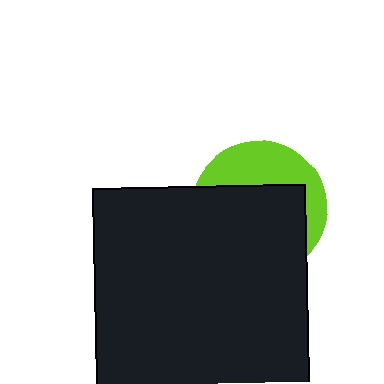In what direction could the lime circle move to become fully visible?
The lime circle could move up. That would shift it out from behind the black square entirely.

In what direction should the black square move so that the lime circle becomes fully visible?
The black square should move down. That is the shortest direction to clear the overlap and leave the lime circle fully visible.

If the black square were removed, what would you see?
You would see the complete lime circle.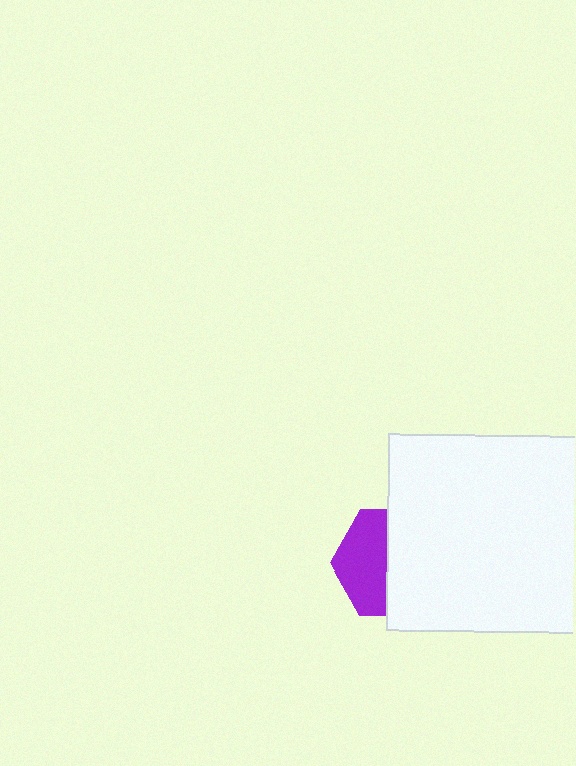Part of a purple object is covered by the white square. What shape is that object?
It is a hexagon.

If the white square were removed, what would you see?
You would see the complete purple hexagon.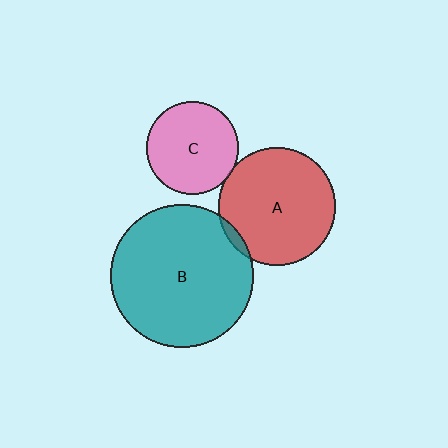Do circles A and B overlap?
Yes.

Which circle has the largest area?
Circle B (teal).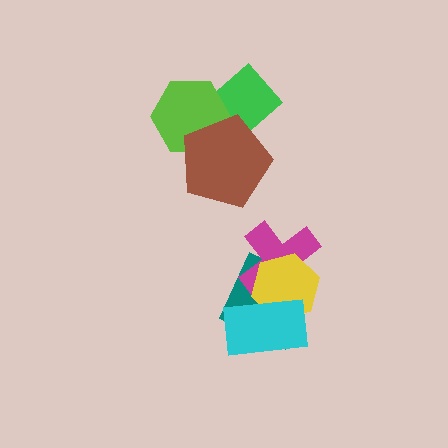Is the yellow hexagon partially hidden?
Yes, it is partially covered by another shape.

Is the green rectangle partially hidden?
Yes, it is partially covered by another shape.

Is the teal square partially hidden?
Yes, it is partially covered by another shape.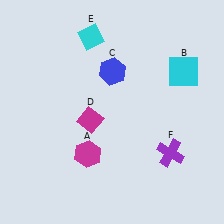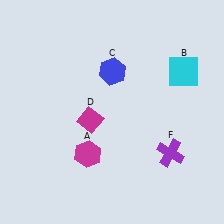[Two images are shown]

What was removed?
The cyan diamond (E) was removed in Image 2.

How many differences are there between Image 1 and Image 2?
There is 1 difference between the two images.